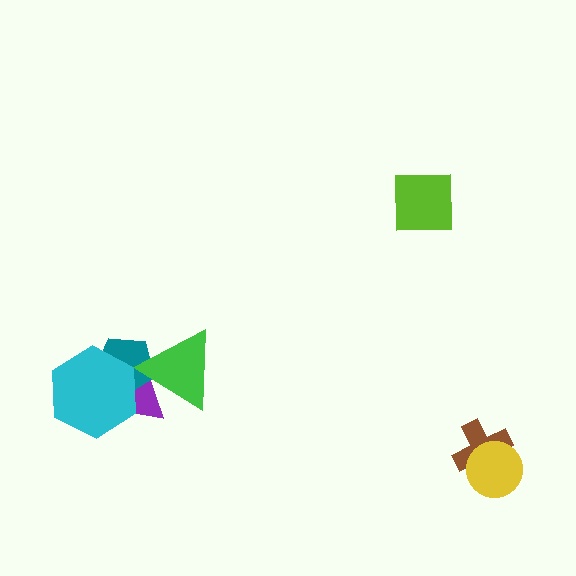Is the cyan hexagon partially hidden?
No, no other shape covers it.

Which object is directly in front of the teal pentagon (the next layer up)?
The cyan hexagon is directly in front of the teal pentagon.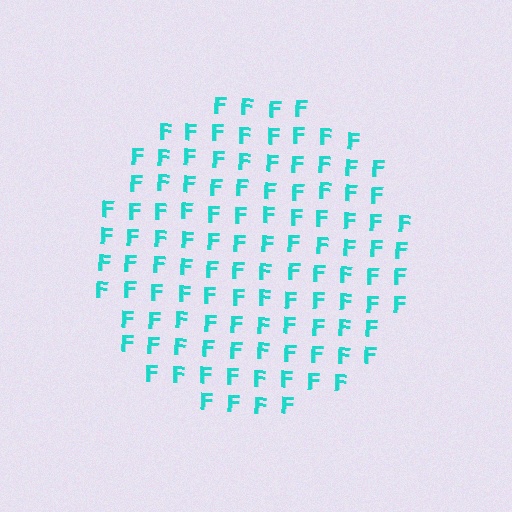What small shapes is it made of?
It is made of small letter F's.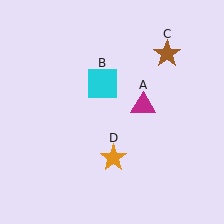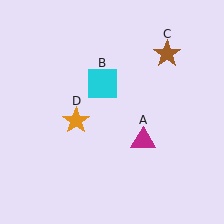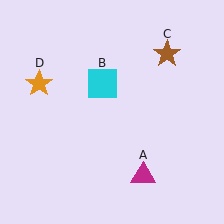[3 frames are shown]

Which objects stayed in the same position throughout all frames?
Cyan square (object B) and brown star (object C) remained stationary.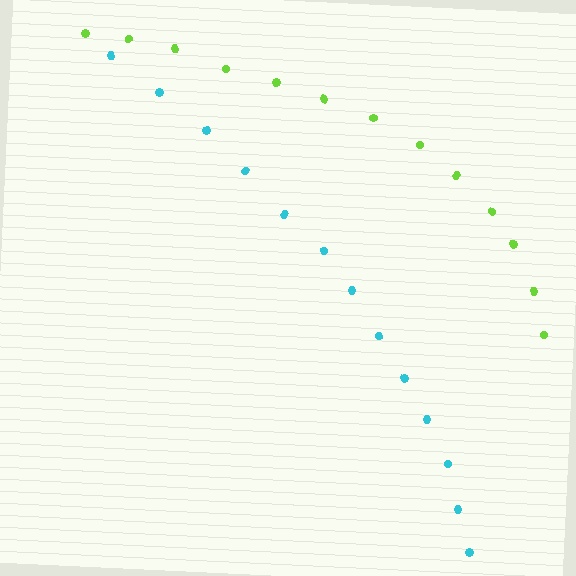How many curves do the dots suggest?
There are 2 distinct paths.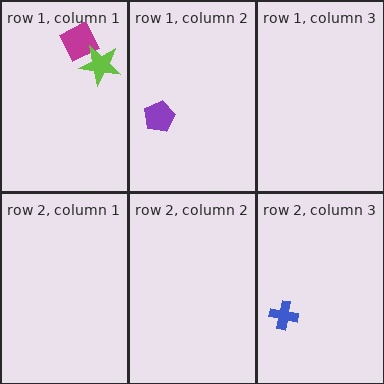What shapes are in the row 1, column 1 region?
The magenta square, the lime star.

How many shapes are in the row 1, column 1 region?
2.